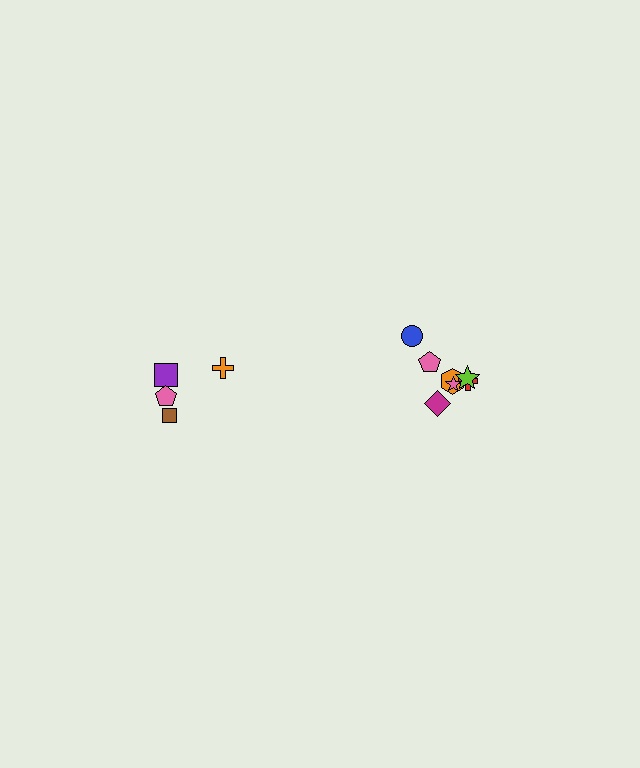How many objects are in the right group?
There are 7 objects.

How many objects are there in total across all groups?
There are 11 objects.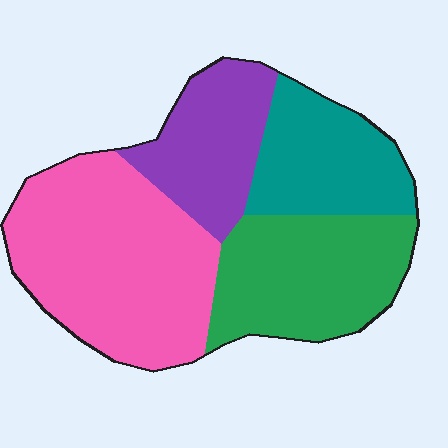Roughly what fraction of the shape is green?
Green covers around 25% of the shape.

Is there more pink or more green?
Pink.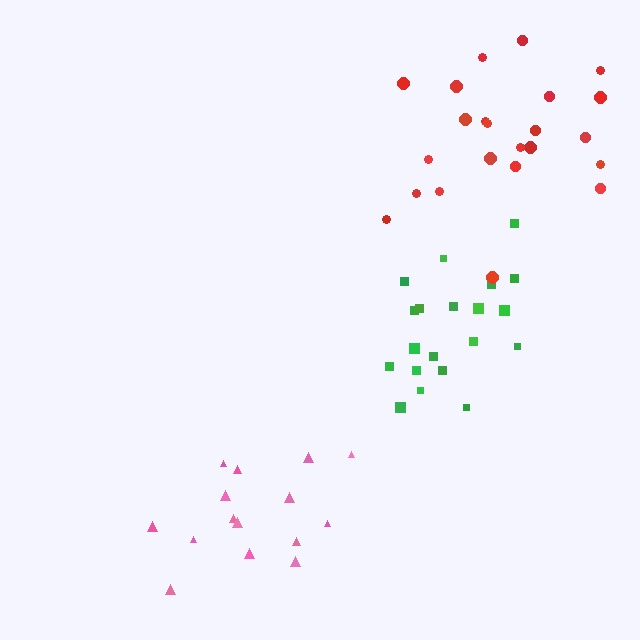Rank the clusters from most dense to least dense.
pink, green, red.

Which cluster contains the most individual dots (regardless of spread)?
Red (23).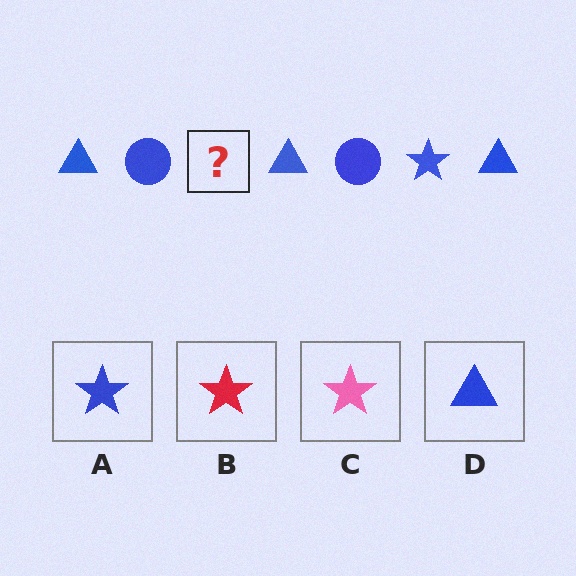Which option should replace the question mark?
Option A.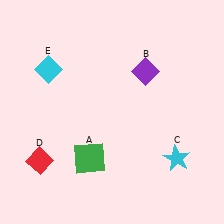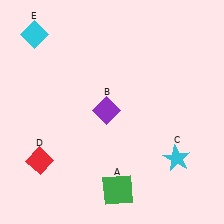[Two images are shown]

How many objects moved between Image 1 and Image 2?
3 objects moved between the two images.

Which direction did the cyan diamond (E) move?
The cyan diamond (E) moved up.